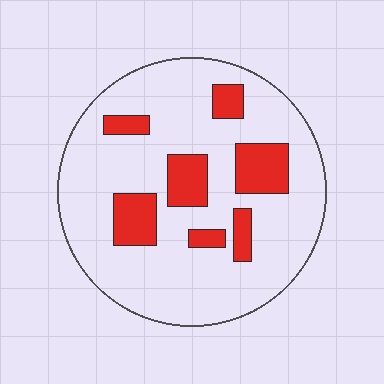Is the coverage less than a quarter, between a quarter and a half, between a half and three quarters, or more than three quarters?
Less than a quarter.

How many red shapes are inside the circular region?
7.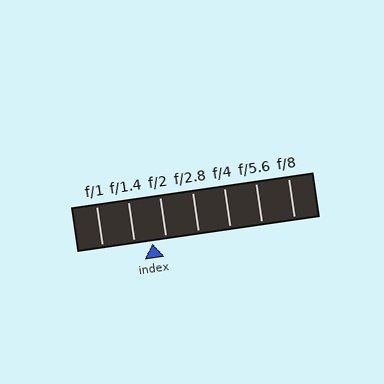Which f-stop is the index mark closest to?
The index mark is closest to f/2.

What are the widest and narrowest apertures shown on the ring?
The widest aperture shown is f/1 and the narrowest is f/8.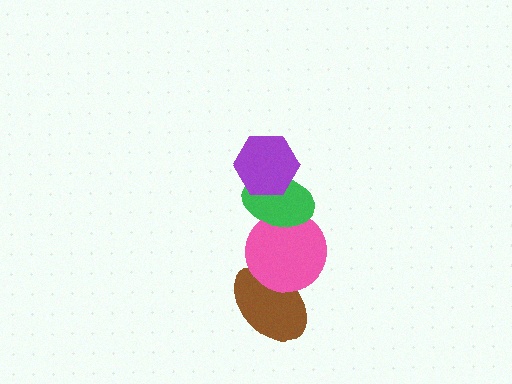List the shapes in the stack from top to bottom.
From top to bottom: the purple hexagon, the green ellipse, the pink circle, the brown ellipse.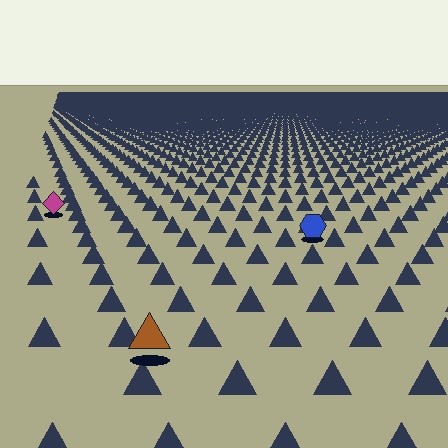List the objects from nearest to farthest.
From nearest to farthest: the brown triangle, the blue hexagon, the magenta diamond.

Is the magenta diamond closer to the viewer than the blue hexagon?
No. The blue hexagon is closer — you can tell from the texture gradient: the ground texture is coarser near it.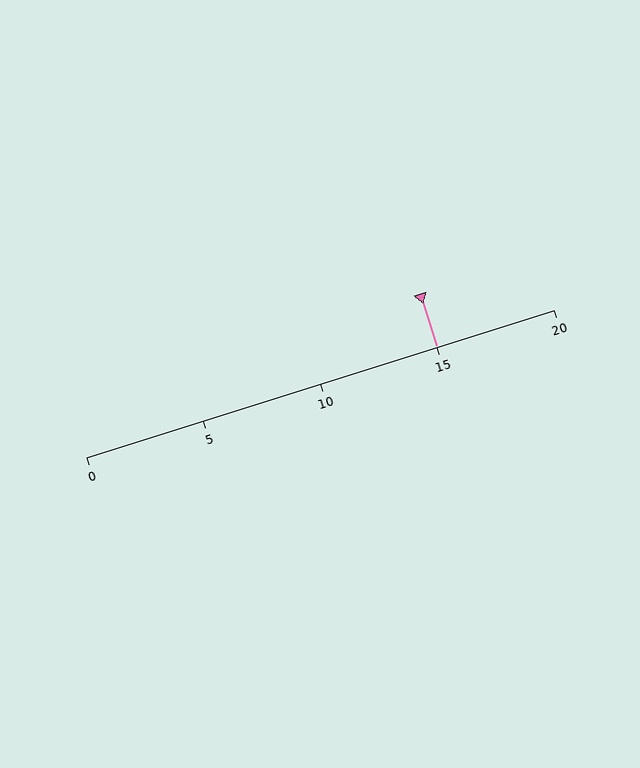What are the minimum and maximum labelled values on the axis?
The axis runs from 0 to 20.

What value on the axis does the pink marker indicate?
The marker indicates approximately 15.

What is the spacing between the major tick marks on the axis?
The major ticks are spaced 5 apart.